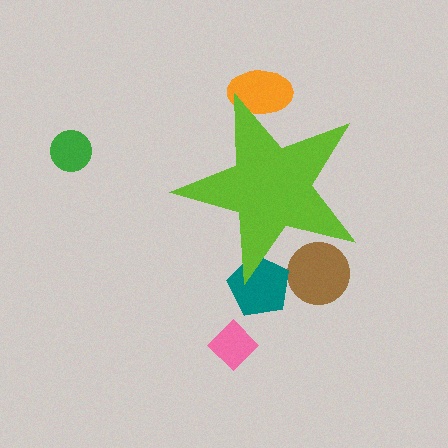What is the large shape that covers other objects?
A lime star.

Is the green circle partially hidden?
No, the green circle is fully visible.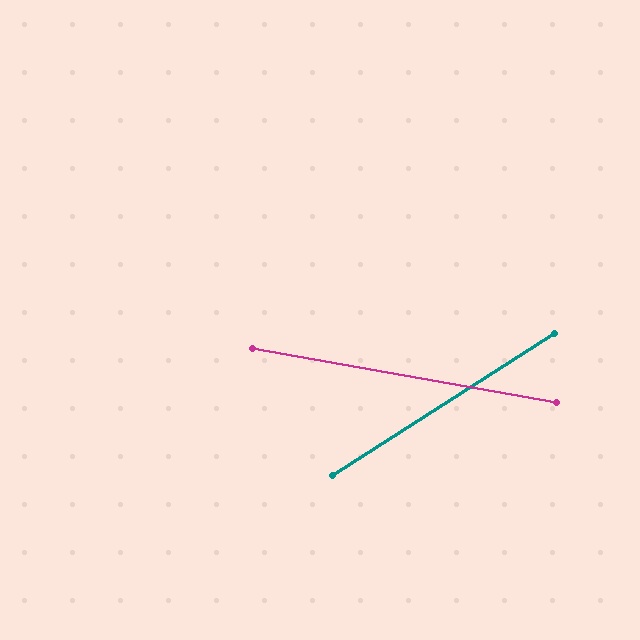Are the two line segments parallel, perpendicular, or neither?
Neither parallel nor perpendicular — they differ by about 43°.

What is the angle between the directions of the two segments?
Approximately 43 degrees.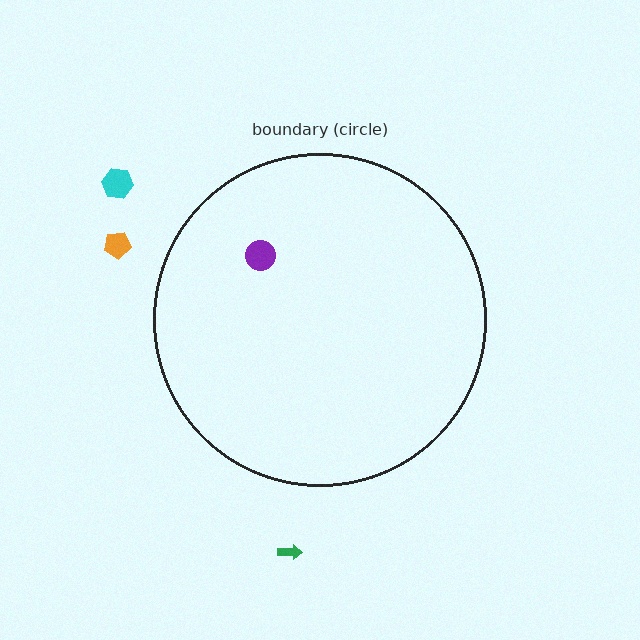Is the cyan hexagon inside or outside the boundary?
Outside.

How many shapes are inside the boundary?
1 inside, 3 outside.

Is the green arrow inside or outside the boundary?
Outside.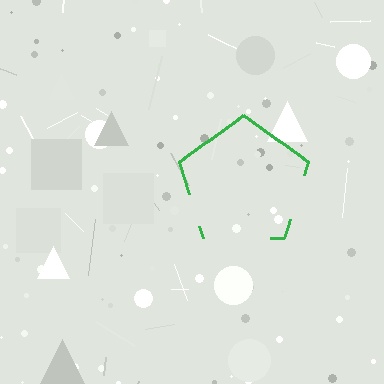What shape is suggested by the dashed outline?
The dashed outline suggests a pentagon.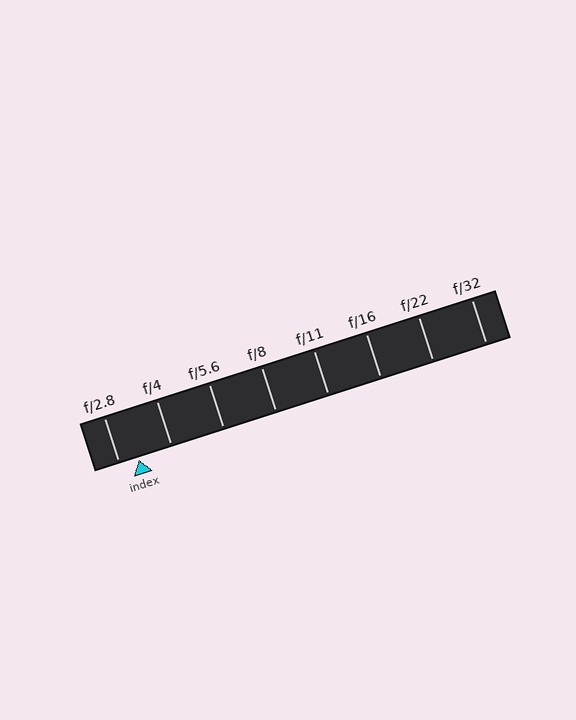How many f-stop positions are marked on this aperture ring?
There are 8 f-stop positions marked.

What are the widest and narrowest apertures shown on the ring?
The widest aperture shown is f/2.8 and the narrowest is f/32.